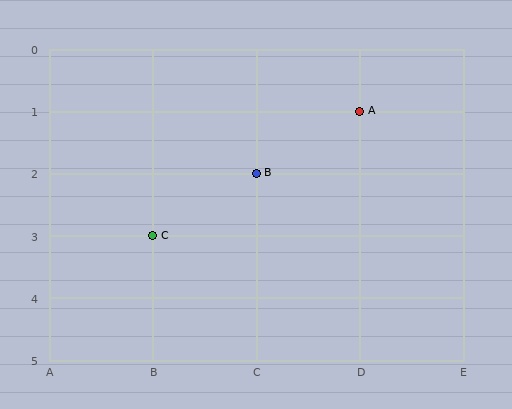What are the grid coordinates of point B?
Point B is at grid coordinates (C, 2).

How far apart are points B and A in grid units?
Points B and A are 1 column and 1 row apart (about 1.4 grid units diagonally).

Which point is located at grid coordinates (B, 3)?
Point C is at (B, 3).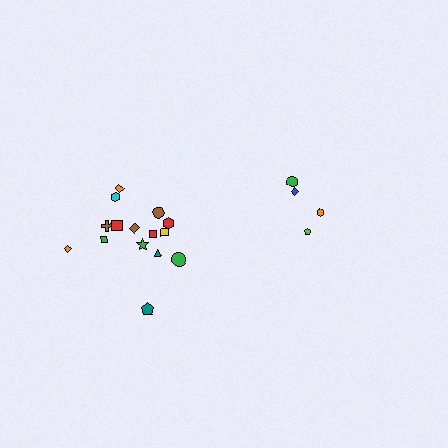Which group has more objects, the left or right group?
The left group.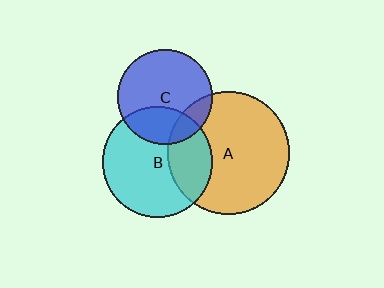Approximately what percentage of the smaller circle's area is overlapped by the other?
Approximately 30%.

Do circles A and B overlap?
Yes.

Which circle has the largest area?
Circle A (orange).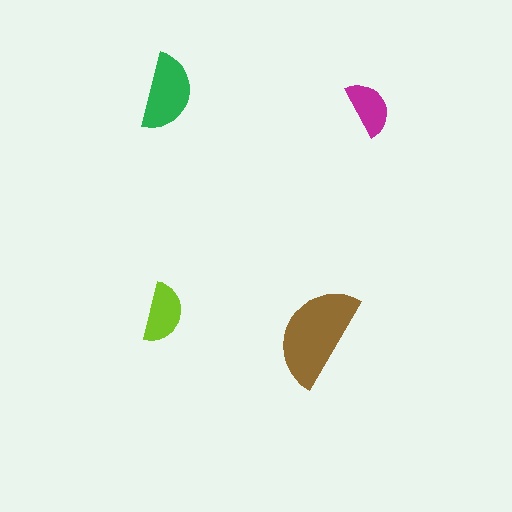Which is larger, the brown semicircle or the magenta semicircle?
The brown one.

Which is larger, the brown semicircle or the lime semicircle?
The brown one.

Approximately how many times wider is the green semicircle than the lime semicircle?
About 1.5 times wider.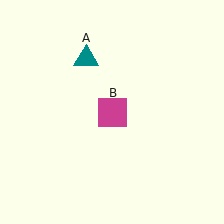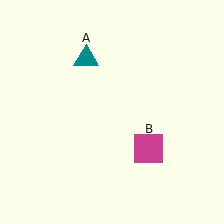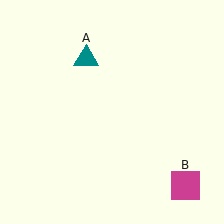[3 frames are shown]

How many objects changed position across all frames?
1 object changed position: magenta square (object B).